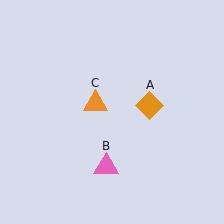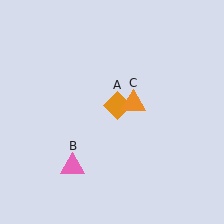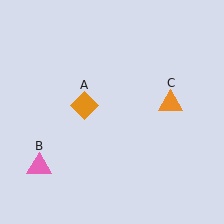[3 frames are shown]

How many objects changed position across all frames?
3 objects changed position: orange diamond (object A), pink triangle (object B), orange triangle (object C).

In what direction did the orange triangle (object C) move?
The orange triangle (object C) moved right.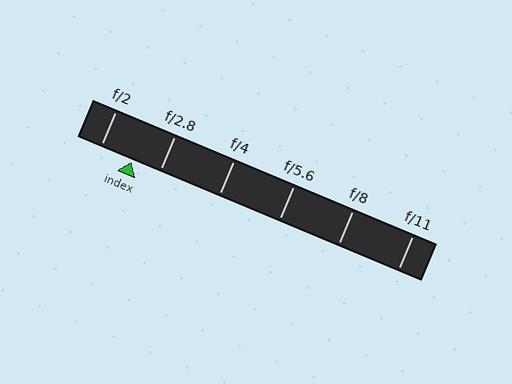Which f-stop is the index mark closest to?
The index mark is closest to f/2.8.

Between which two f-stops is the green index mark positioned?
The index mark is between f/2 and f/2.8.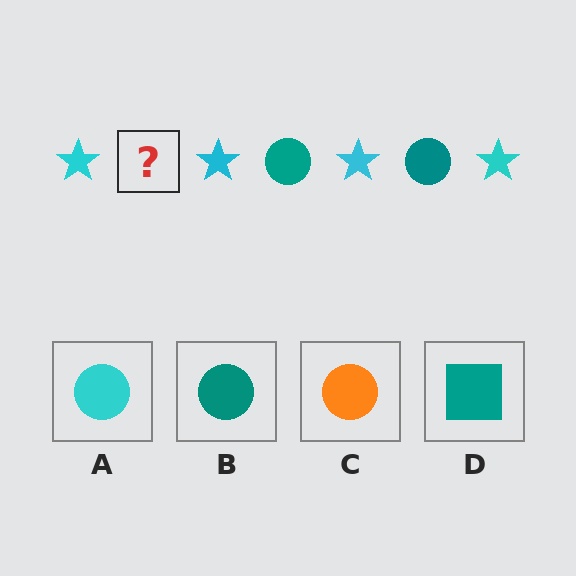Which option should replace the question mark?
Option B.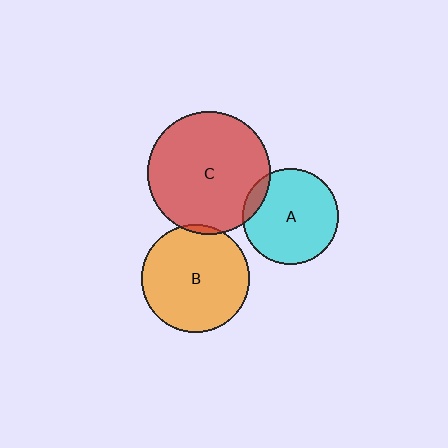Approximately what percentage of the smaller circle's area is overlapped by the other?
Approximately 10%.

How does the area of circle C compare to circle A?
Approximately 1.6 times.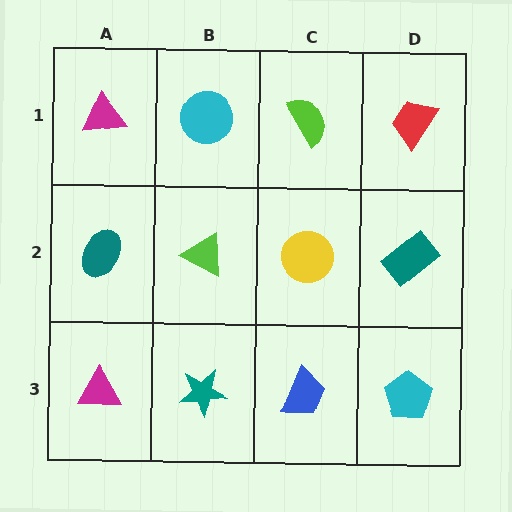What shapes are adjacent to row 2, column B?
A cyan circle (row 1, column B), a teal star (row 3, column B), a teal ellipse (row 2, column A), a yellow circle (row 2, column C).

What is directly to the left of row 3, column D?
A blue trapezoid.